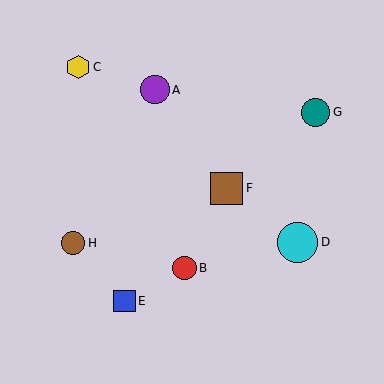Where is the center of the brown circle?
The center of the brown circle is at (73, 243).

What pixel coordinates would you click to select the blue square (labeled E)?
Click at (125, 301) to select the blue square E.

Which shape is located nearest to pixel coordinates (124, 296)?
The blue square (labeled E) at (125, 301) is nearest to that location.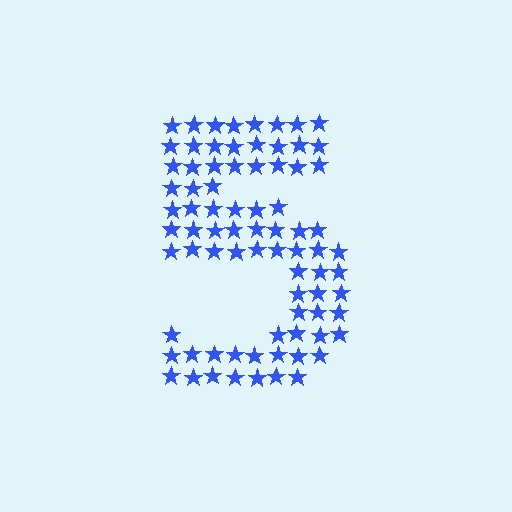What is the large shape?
The large shape is the digit 5.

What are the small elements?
The small elements are stars.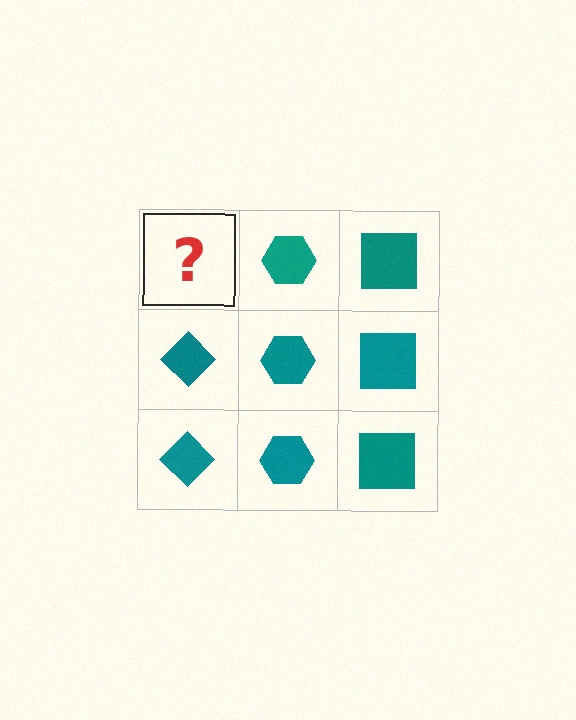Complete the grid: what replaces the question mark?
The question mark should be replaced with a teal diamond.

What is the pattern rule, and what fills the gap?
The rule is that each column has a consistent shape. The gap should be filled with a teal diamond.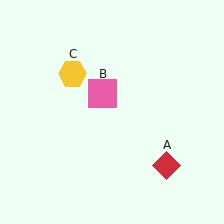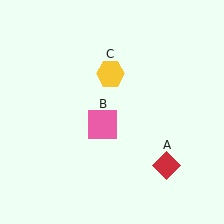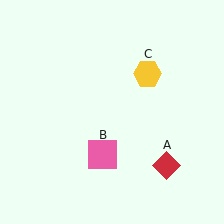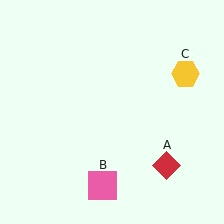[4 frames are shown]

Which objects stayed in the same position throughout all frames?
Red diamond (object A) remained stationary.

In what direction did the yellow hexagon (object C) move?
The yellow hexagon (object C) moved right.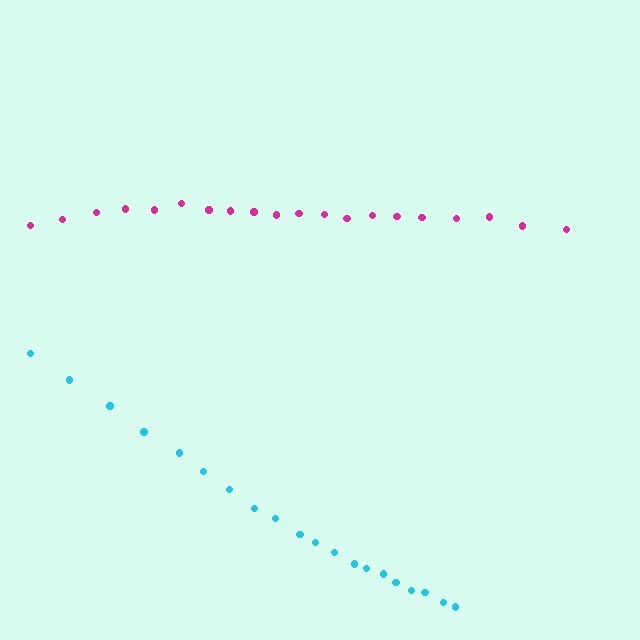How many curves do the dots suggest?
There are 2 distinct paths.